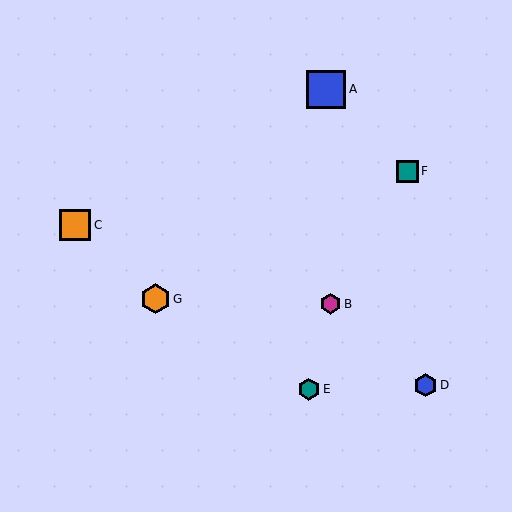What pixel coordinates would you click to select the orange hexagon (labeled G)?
Click at (155, 299) to select the orange hexagon G.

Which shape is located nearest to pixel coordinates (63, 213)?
The orange square (labeled C) at (75, 225) is nearest to that location.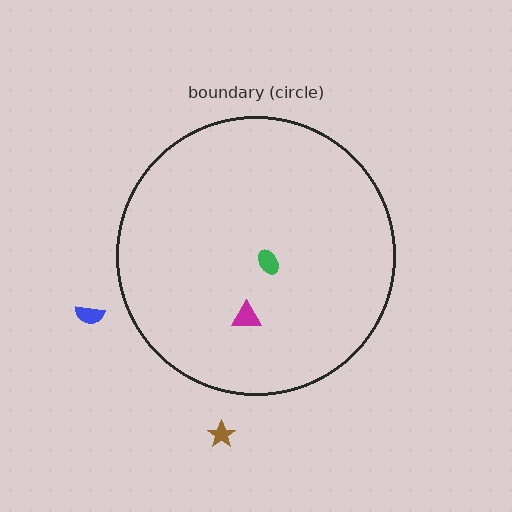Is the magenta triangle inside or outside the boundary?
Inside.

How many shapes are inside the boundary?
2 inside, 2 outside.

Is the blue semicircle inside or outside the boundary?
Outside.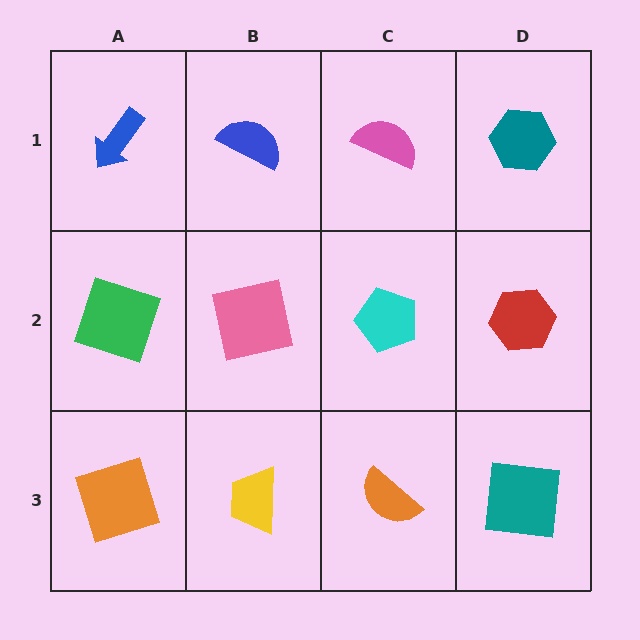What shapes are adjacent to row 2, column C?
A pink semicircle (row 1, column C), an orange semicircle (row 3, column C), a pink square (row 2, column B), a red hexagon (row 2, column D).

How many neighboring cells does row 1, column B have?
3.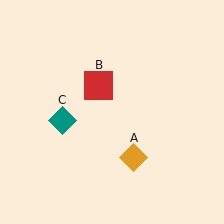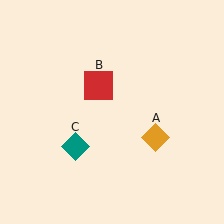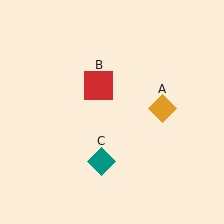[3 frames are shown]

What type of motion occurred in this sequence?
The orange diamond (object A), teal diamond (object C) rotated counterclockwise around the center of the scene.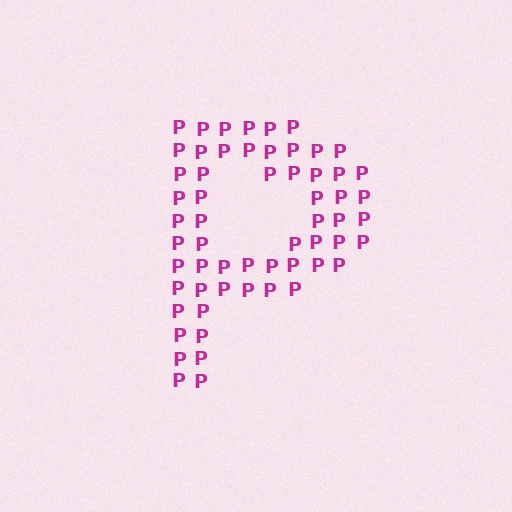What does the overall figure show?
The overall figure shows the letter P.